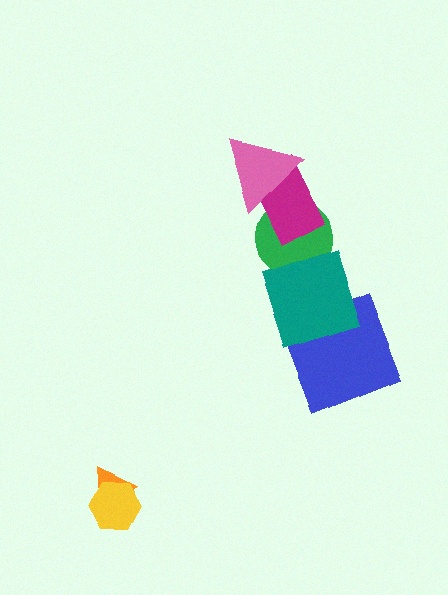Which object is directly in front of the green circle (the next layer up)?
The magenta rectangle is directly in front of the green circle.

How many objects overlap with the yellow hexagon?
1 object overlaps with the yellow hexagon.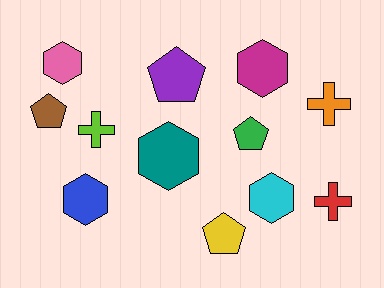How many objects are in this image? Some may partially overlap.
There are 12 objects.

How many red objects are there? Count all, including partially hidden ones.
There is 1 red object.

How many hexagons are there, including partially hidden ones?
There are 5 hexagons.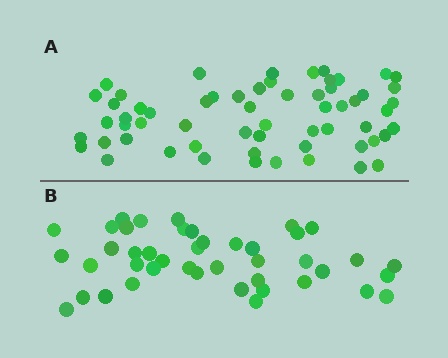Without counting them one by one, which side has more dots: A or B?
Region A (the top region) has more dots.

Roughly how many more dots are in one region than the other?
Region A has approximately 15 more dots than region B.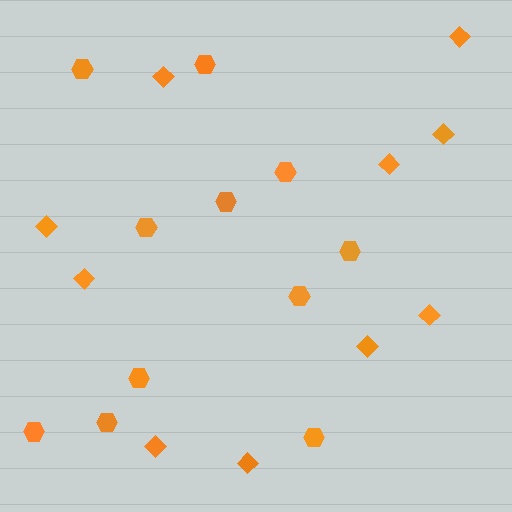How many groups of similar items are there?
There are 2 groups: one group of diamonds (10) and one group of hexagons (11).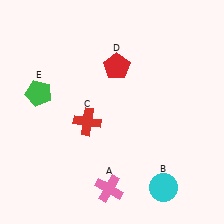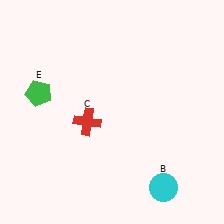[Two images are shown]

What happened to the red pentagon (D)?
The red pentagon (D) was removed in Image 2. It was in the top-right area of Image 1.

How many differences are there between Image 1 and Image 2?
There are 2 differences between the two images.